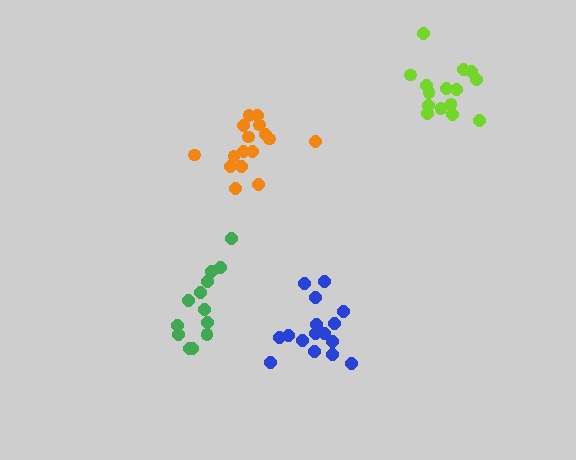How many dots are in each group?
Group 1: 16 dots, Group 2: 16 dots, Group 3: 15 dots, Group 4: 13 dots (60 total).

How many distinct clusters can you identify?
There are 4 distinct clusters.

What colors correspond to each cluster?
The clusters are colored: blue, orange, lime, green.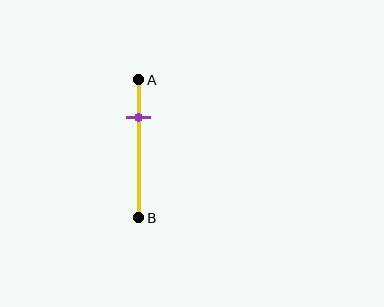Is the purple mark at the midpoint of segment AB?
No, the mark is at about 25% from A, not at the 50% midpoint.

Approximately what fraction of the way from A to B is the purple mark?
The purple mark is approximately 25% of the way from A to B.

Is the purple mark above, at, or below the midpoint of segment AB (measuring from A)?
The purple mark is above the midpoint of segment AB.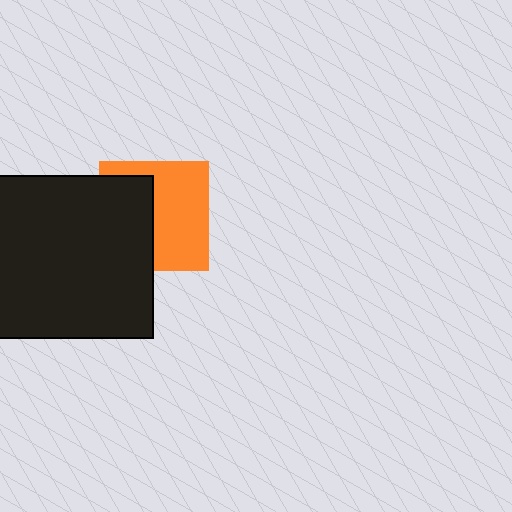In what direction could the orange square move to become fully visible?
The orange square could move right. That would shift it out from behind the black square entirely.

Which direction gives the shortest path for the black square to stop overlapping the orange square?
Moving left gives the shortest separation.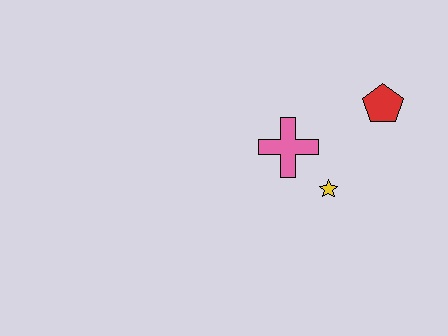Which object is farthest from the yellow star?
The red pentagon is farthest from the yellow star.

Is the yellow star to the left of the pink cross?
No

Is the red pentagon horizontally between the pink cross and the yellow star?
No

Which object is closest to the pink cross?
The yellow star is closest to the pink cross.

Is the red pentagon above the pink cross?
Yes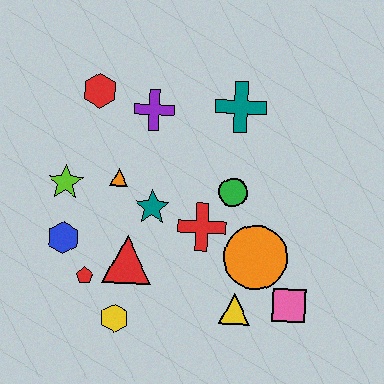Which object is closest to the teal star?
The orange triangle is closest to the teal star.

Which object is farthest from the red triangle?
The teal cross is farthest from the red triangle.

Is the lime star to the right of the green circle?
No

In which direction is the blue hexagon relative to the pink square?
The blue hexagon is to the left of the pink square.